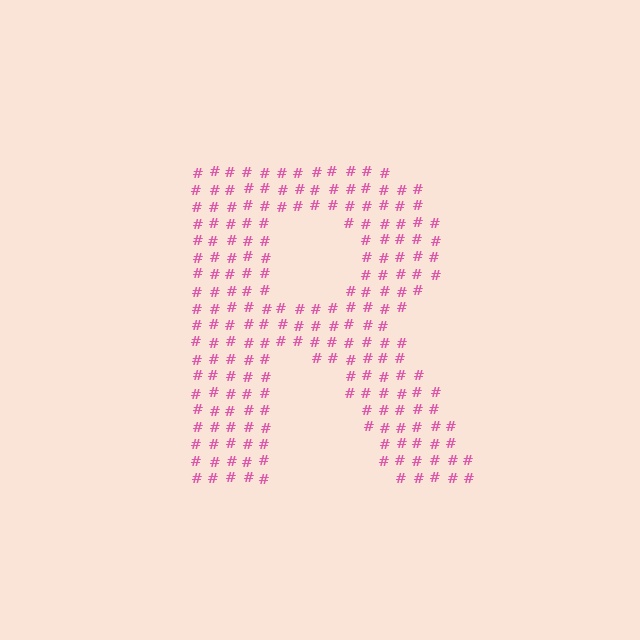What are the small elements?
The small elements are hash symbols.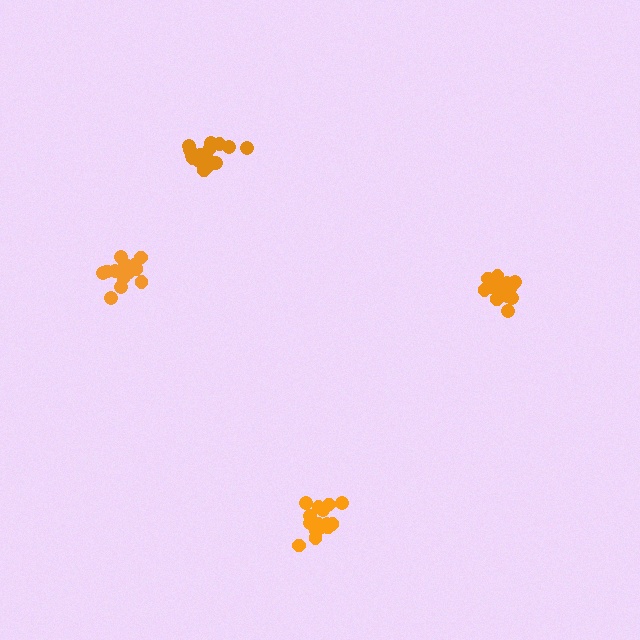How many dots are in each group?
Group 1: 18 dots, Group 2: 16 dots, Group 3: 16 dots, Group 4: 16 dots (66 total).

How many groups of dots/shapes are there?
There are 4 groups.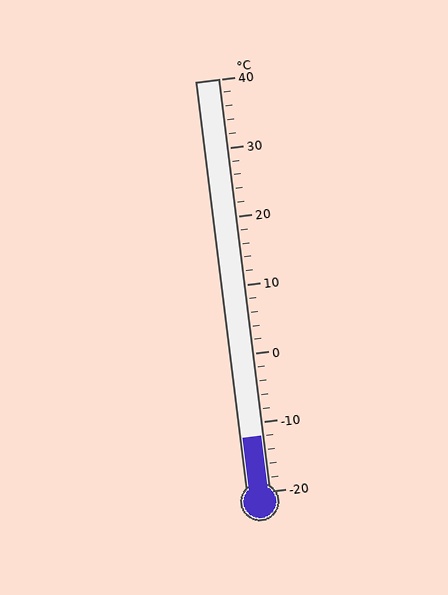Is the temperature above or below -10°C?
The temperature is below -10°C.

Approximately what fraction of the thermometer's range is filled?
The thermometer is filled to approximately 15% of its range.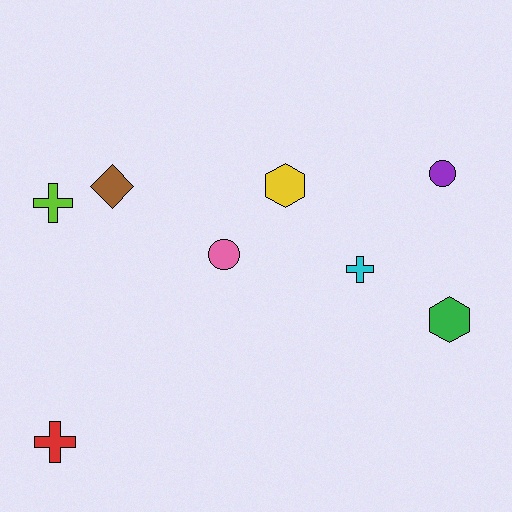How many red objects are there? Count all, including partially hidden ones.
There is 1 red object.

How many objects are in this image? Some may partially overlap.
There are 8 objects.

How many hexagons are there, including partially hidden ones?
There are 2 hexagons.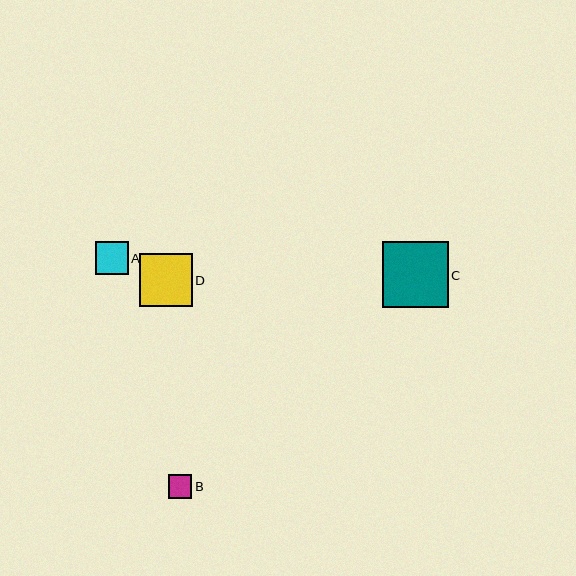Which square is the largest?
Square C is the largest with a size of approximately 66 pixels.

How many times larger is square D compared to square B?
Square D is approximately 2.2 times the size of square B.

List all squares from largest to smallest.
From largest to smallest: C, D, A, B.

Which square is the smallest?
Square B is the smallest with a size of approximately 24 pixels.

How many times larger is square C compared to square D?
Square C is approximately 1.3 times the size of square D.